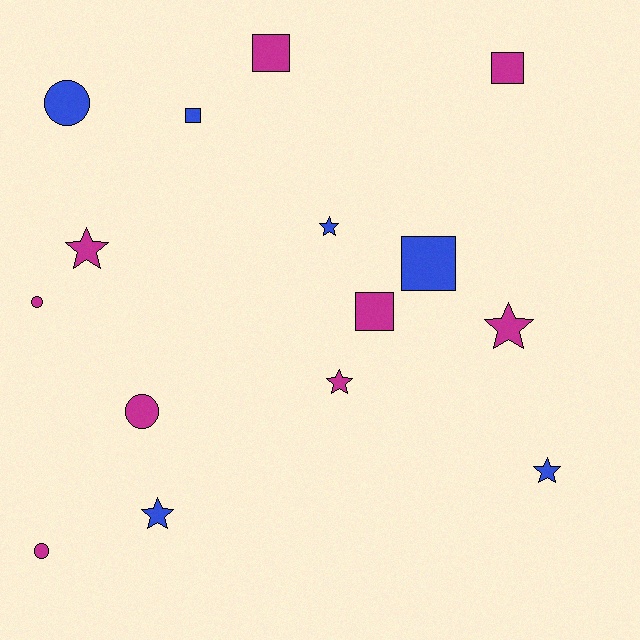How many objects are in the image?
There are 15 objects.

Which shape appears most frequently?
Star, with 6 objects.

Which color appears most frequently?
Magenta, with 9 objects.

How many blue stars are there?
There are 3 blue stars.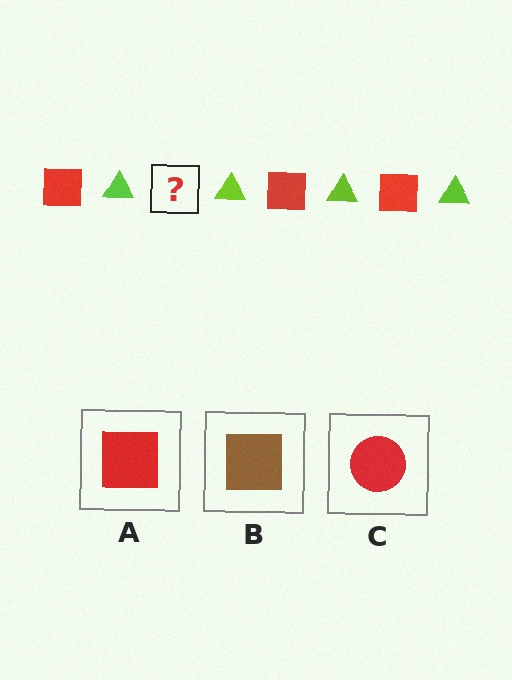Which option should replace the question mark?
Option A.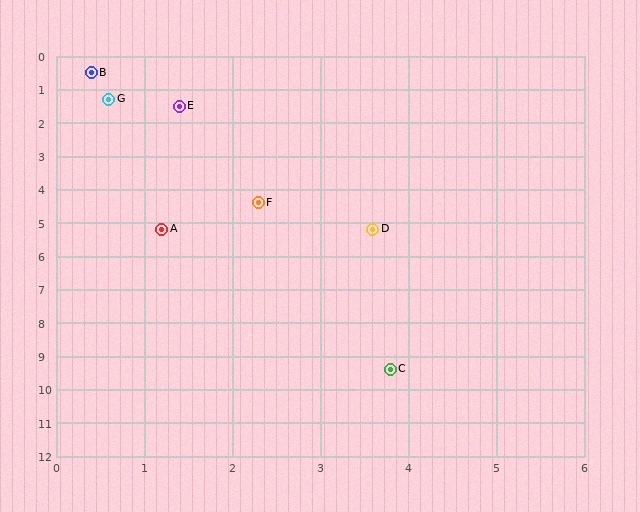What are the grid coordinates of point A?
Point A is at approximately (1.2, 5.2).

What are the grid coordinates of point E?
Point E is at approximately (1.4, 1.5).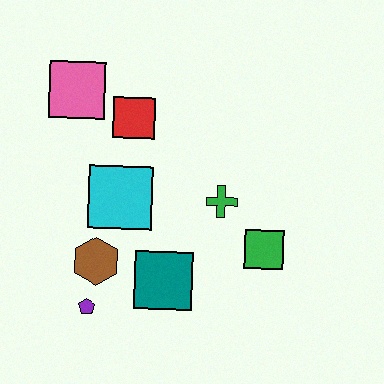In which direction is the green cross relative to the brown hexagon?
The green cross is to the right of the brown hexagon.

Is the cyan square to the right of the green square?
No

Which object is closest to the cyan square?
The brown hexagon is closest to the cyan square.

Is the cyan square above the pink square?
No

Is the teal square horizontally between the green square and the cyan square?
Yes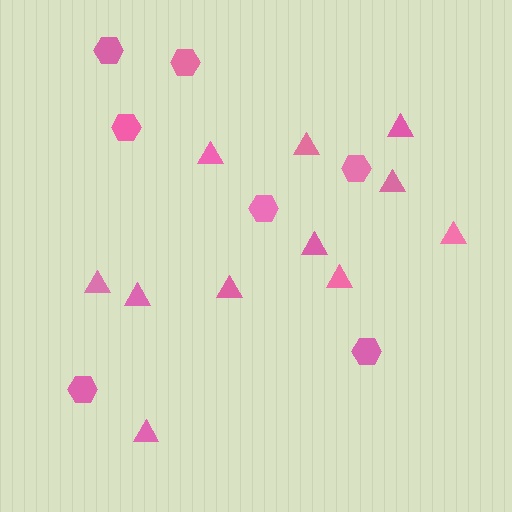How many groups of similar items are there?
There are 2 groups: one group of triangles (11) and one group of hexagons (7).